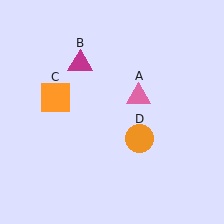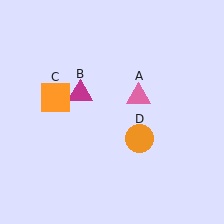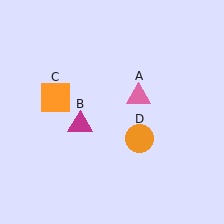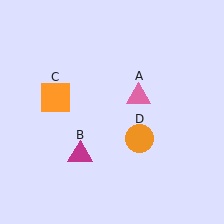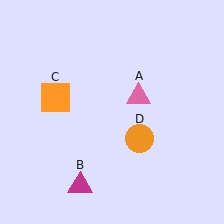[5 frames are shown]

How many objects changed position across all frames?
1 object changed position: magenta triangle (object B).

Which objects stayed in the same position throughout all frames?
Pink triangle (object A) and orange square (object C) and orange circle (object D) remained stationary.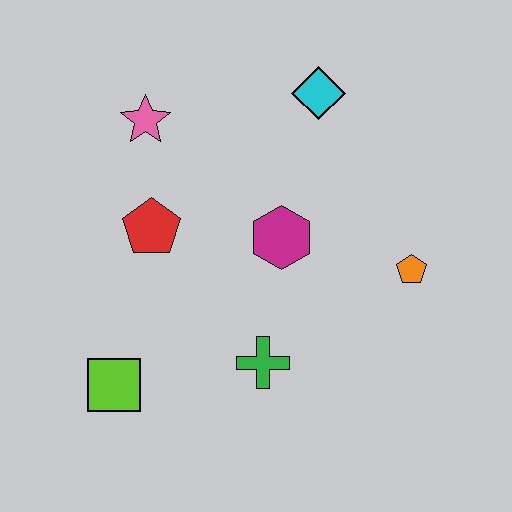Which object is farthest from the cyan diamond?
The lime square is farthest from the cyan diamond.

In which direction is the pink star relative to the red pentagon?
The pink star is above the red pentagon.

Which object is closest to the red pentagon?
The pink star is closest to the red pentagon.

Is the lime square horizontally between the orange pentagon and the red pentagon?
No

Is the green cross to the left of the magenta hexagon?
Yes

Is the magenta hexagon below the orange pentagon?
No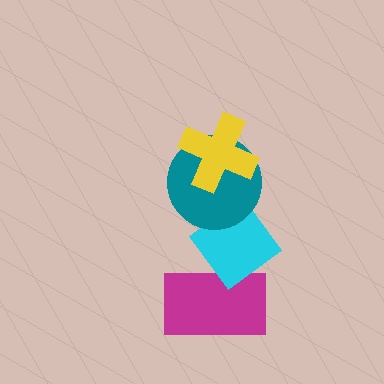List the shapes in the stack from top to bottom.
From top to bottom: the yellow cross, the teal circle, the cyan diamond, the magenta rectangle.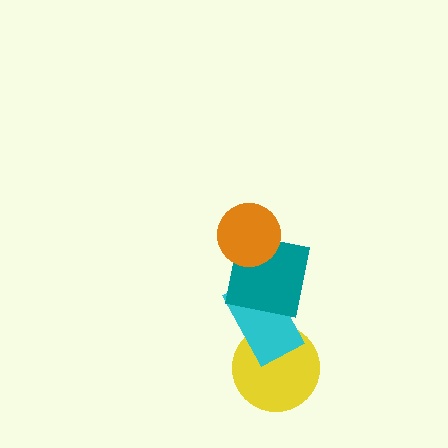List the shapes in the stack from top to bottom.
From top to bottom: the orange circle, the teal square, the cyan rectangle, the yellow circle.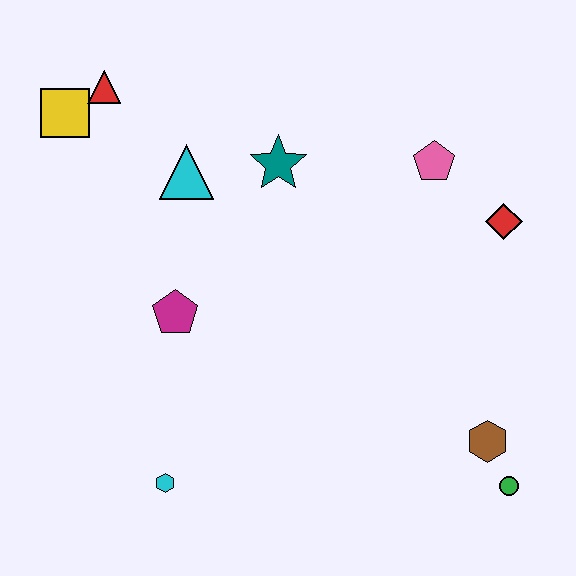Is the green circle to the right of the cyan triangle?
Yes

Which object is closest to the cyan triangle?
The teal star is closest to the cyan triangle.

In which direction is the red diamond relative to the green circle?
The red diamond is above the green circle.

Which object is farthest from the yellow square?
The green circle is farthest from the yellow square.